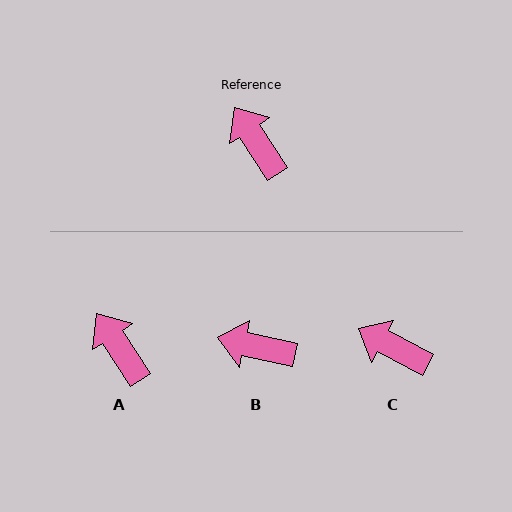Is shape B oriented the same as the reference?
No, it is off by about 44 degrees.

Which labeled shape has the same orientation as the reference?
A.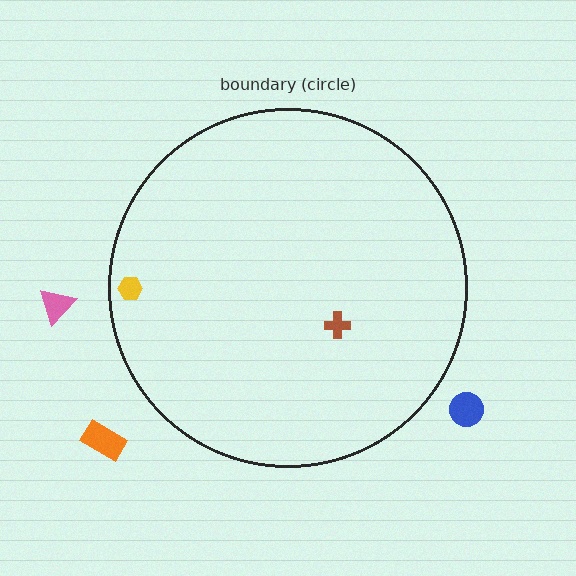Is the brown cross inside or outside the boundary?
Inside.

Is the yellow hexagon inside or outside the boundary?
Inside.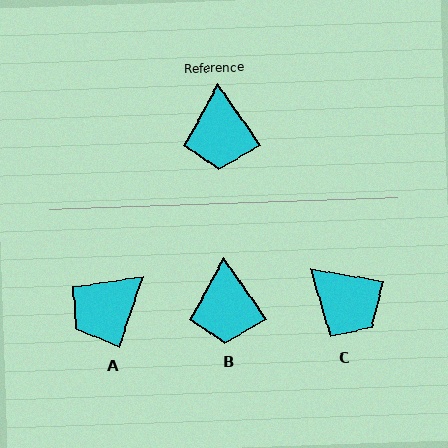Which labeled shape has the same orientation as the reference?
B.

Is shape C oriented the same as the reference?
No, it is off by about 46 degrees.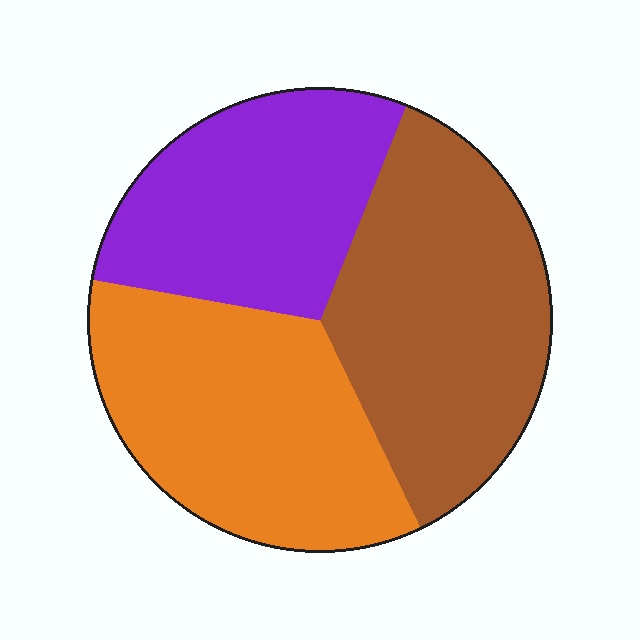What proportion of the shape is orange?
Orange takes up between a quarter and a half of the shape.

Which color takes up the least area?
Purple, at roughly 30%.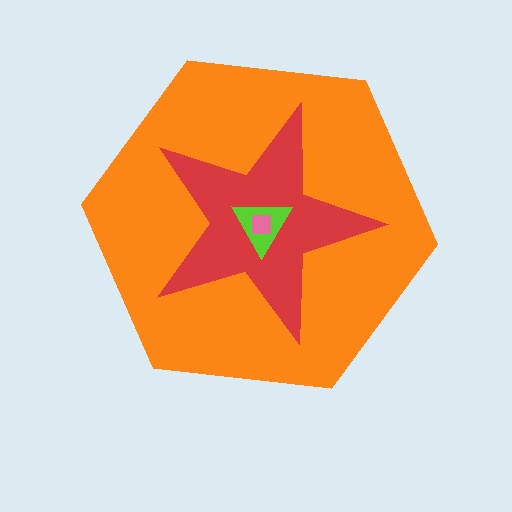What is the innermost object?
The pink square.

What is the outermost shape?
The orange hexagon.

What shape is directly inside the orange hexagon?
The red star.